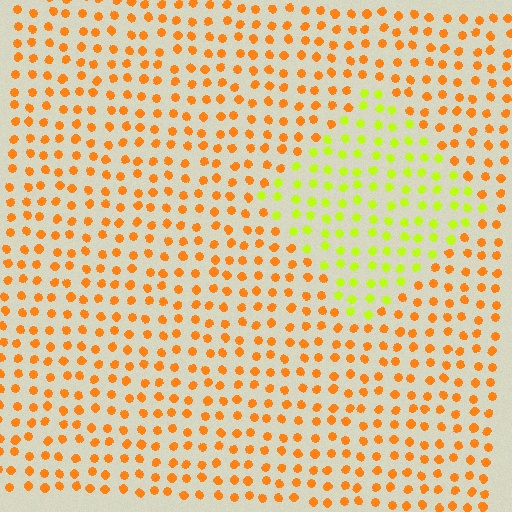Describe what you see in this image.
The image is filled with small orange elements in a uniform arrangement. A diamond-shaped region is visible where the elements are tinted to a slightly different hue, forming a subtle color boundary.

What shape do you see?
I see a diamond.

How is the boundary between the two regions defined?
The boundary is defined purely by a slight shift in hue (about 50 degrees). Spacing, size, and orientation are identical on both sides.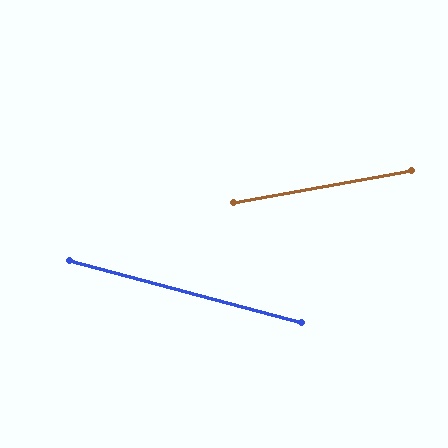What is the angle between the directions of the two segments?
Approximately 25 degrees.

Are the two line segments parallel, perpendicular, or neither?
Neither parallel nor perpendicular — they differ by about 25°.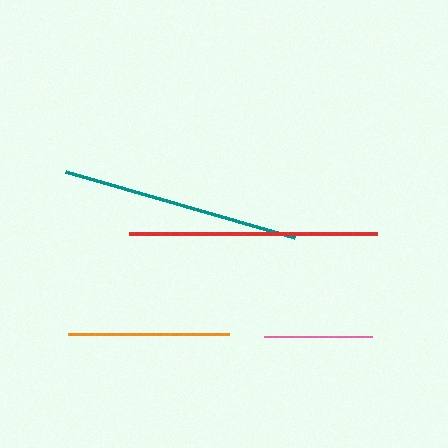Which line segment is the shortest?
The pink line is the shortest at approximately 108 pixels.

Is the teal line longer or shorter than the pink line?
The teal line is longer than the pink line.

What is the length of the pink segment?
The pink segment is approximately 108 pixels long.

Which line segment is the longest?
The red line is the longest at approximately 248 pixels.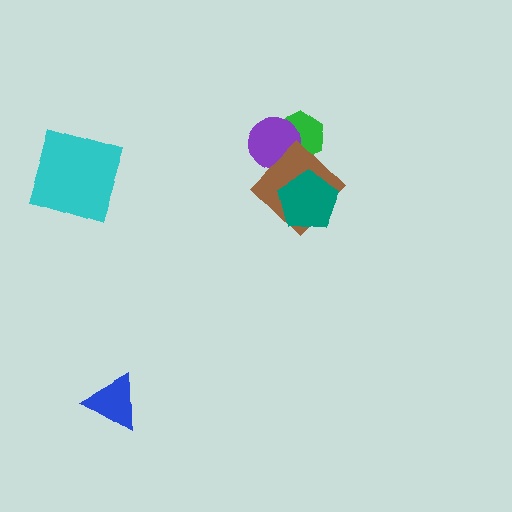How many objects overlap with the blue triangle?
0 objects overlap with the blue triangle.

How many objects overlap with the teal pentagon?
1 object overlaps with the teal pentagon.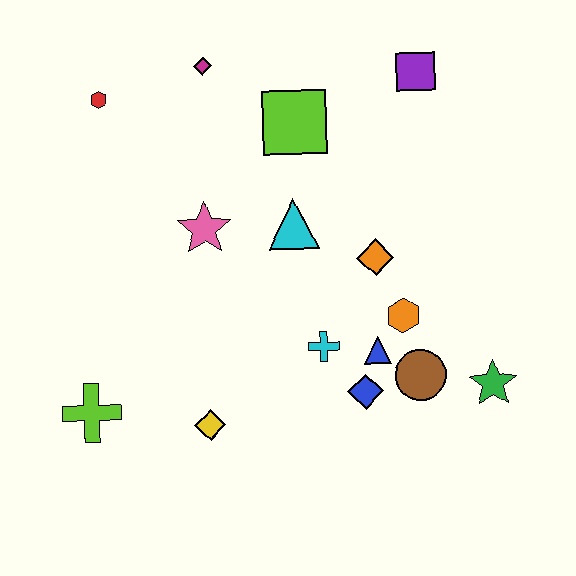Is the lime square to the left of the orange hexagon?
Yes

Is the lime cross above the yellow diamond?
Yes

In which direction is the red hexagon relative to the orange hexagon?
The red hexagon is to the left of the orange hexagon.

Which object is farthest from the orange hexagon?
The red hexagon is farthest from the orange hexagon.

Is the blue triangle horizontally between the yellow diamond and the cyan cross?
No